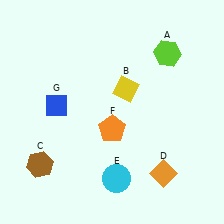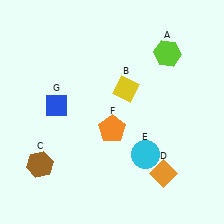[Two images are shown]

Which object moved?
The cyan circle (E) moved right.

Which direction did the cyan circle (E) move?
The cyan circle (E) moved right.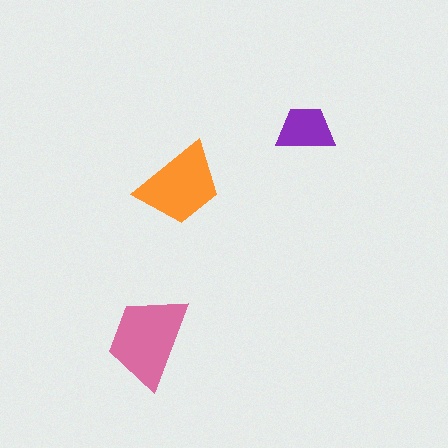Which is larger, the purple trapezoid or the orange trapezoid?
The orange one.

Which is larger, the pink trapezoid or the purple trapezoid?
The pink one.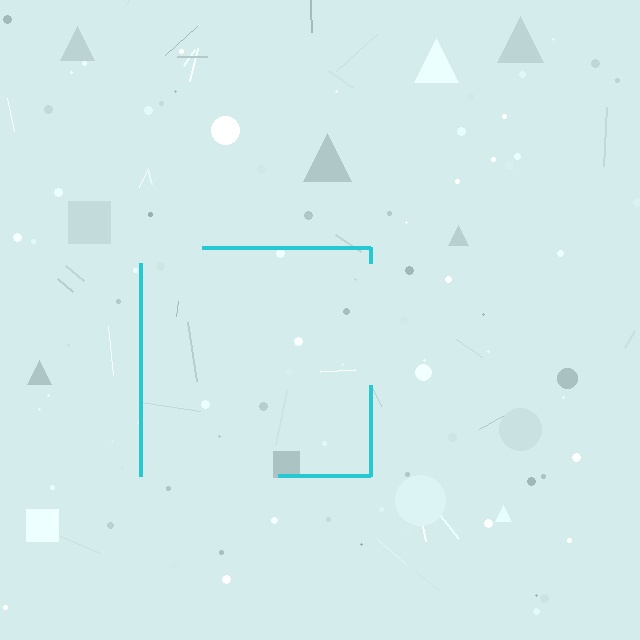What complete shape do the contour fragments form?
The contour fragments form a square.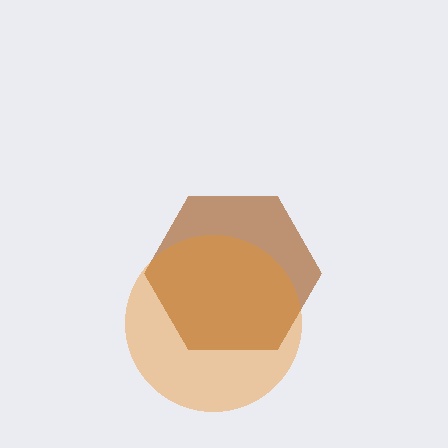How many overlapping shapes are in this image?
There are 2 overlapping shapes in the image.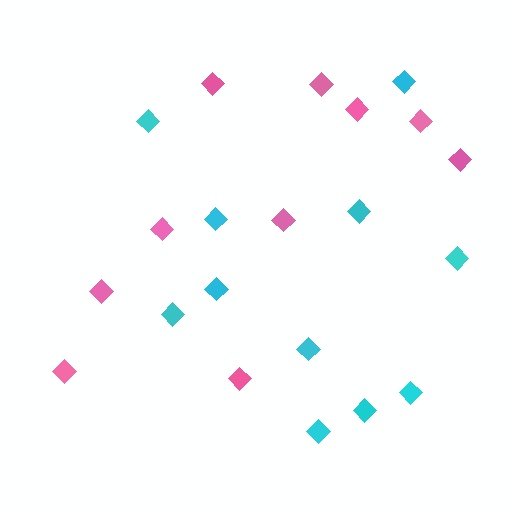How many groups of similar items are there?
There are 2 groups: one group of cyan diamonds (11) and one group of pink diamonds (10).